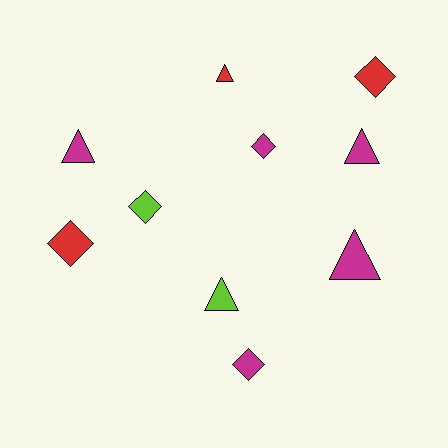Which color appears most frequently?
Magenta, with 5 objects.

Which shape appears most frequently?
Diamond, with 5 objects.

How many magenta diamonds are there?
There are 2 magenta diamonds.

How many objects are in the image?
There are 10 objects.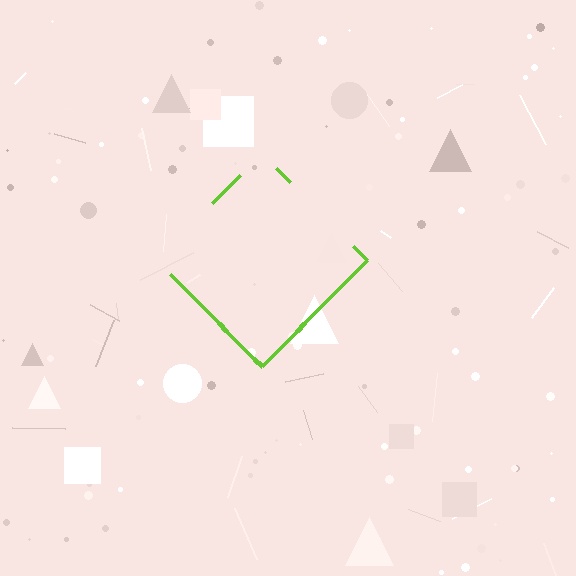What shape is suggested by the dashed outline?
The dashed outline suggests a diamond.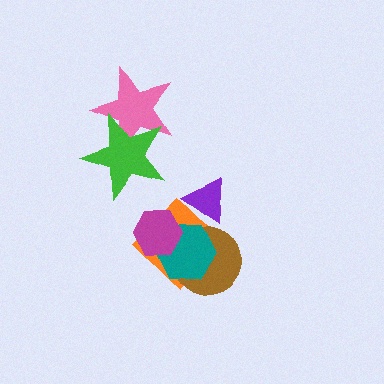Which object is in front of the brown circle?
The teal hexagon is in front of the brown circle.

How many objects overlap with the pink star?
1 object overlaps with the pink star.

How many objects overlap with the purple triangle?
1 object overlaps with the purple triangle.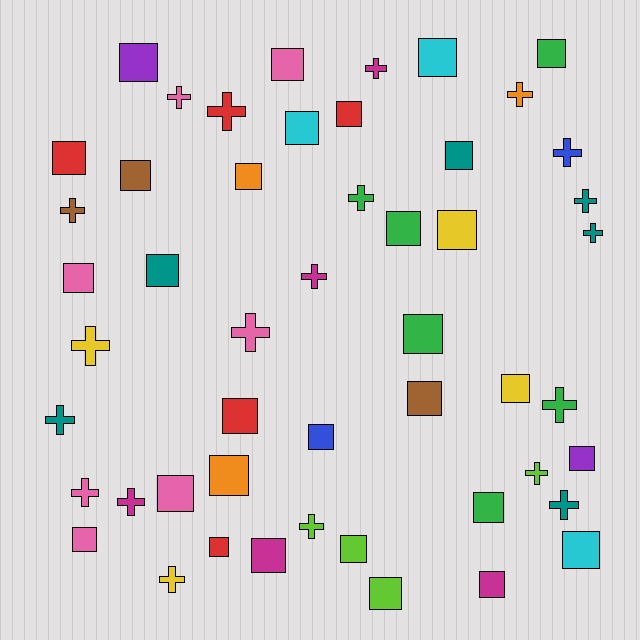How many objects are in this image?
There are 50 objects.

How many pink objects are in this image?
There are 7 pink objects.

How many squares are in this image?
There are 30 squares.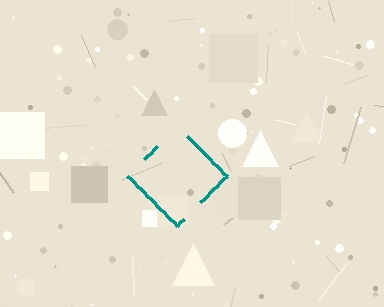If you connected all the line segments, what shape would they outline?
They would outline a diamond.